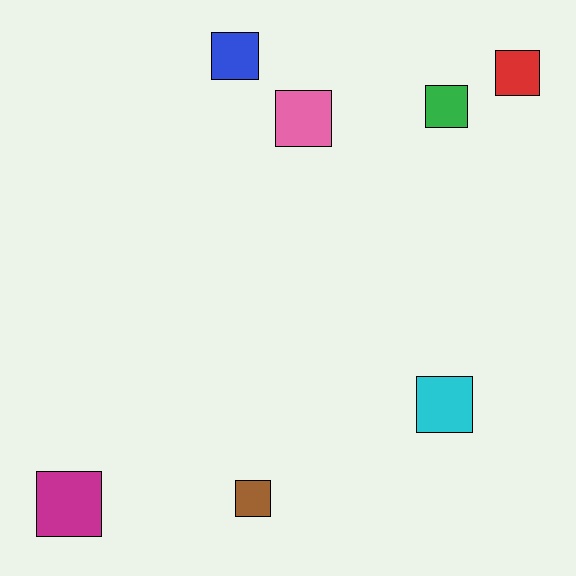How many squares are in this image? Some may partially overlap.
There are 7 squares.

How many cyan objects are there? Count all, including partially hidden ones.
There is 1 cyan object.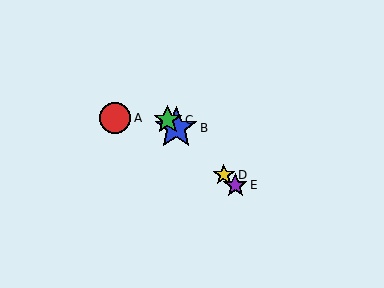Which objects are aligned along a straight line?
Objects B, C, D, E are aligned along a straight line.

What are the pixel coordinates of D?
Object D is at (224, 175).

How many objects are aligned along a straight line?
4 objects (B, C, D, E) are aligned along a straight line.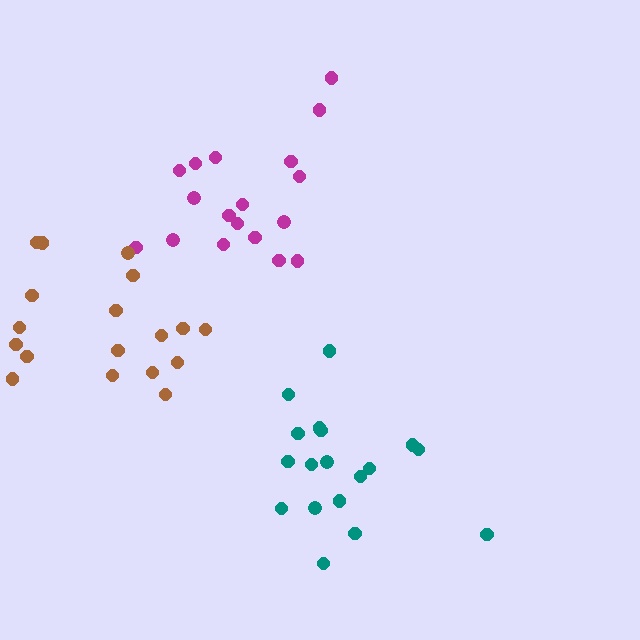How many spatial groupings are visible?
There are 3 spatial groupings.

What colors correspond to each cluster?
The clusters are colored: teal, magenta, brown.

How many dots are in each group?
Group 1: 18 dots, Group 2: 18 dots, Group 3: 18 dots (54 total).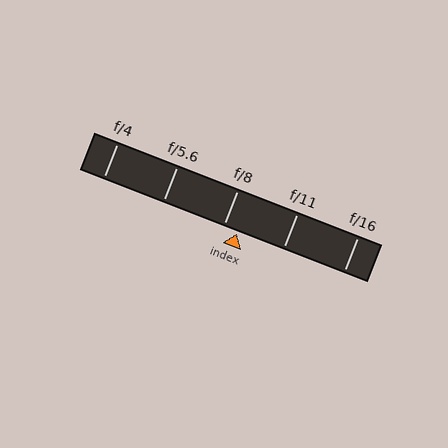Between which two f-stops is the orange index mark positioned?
The index mark is between f/8 and f/11.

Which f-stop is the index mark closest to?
The index mark is closest to f/8.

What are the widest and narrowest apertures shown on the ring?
The widest aperture shown is f/4 and the narrowest is f/16.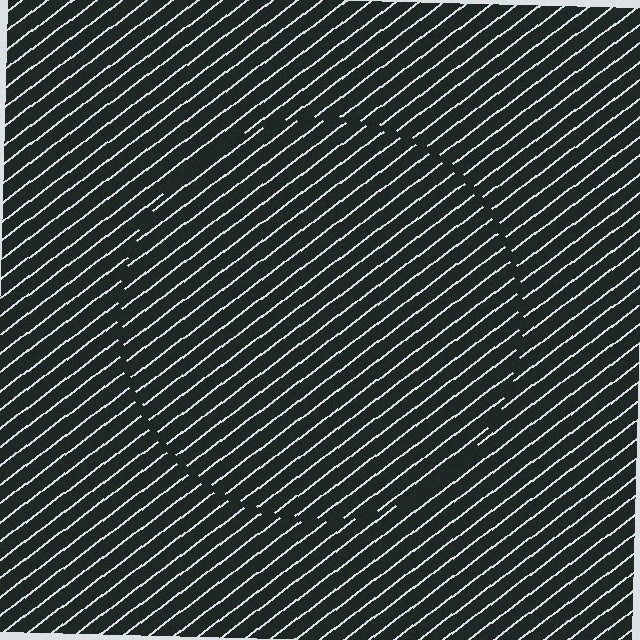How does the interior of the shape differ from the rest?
The interior of the shape contains the same grating, shifted by half a period — the contour is defined by the phase discontinuity where line-ends from the inner and outer gratings abut.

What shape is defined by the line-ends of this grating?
An illusory circle. The interior of the shape contains the same grating, shifted by half a period — the contour is defined by the phase discontinuity where line-ends from the inner and outer gratings abut.